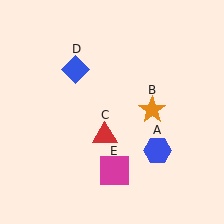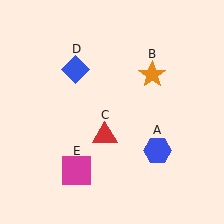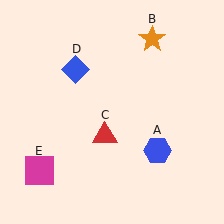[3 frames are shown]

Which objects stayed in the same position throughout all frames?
Blue hexagon (object A) and red triangle (object C) and blue diamond (object D) remained stationary.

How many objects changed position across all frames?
2 objects changed position: orange star (object B), magenta square (object E).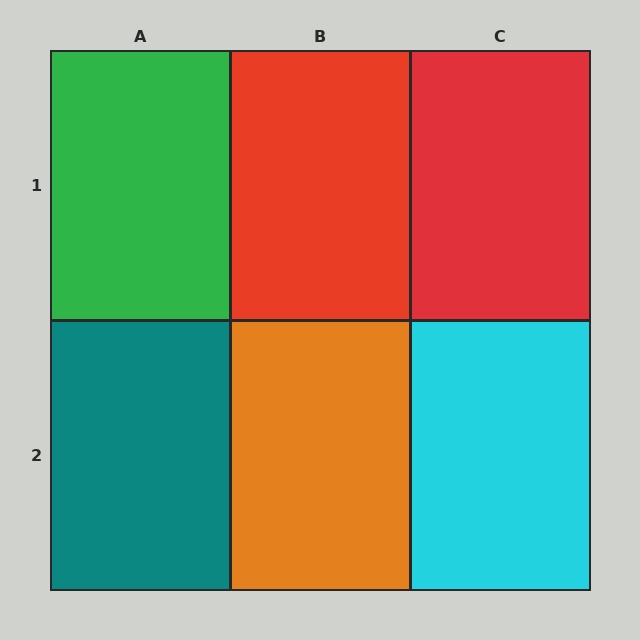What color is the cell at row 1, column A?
Green.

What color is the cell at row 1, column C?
Red.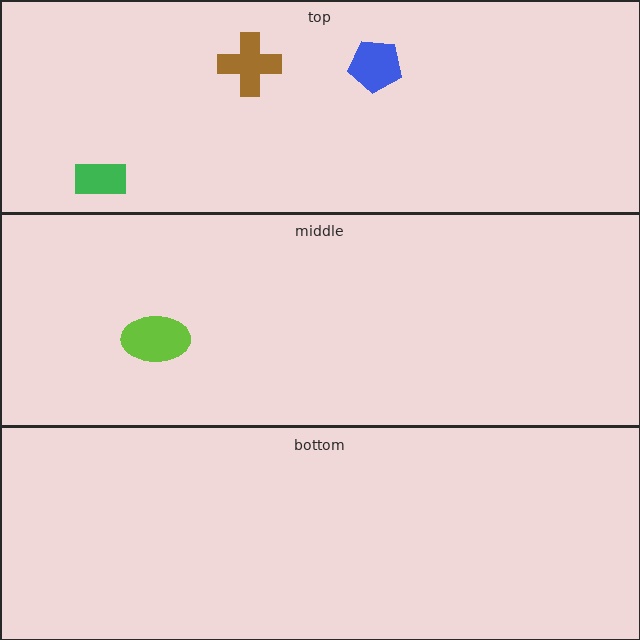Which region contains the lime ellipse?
The middle region.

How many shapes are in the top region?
3.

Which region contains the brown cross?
The top region.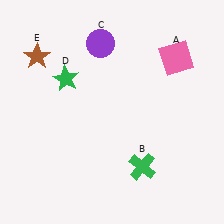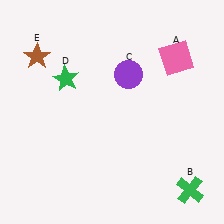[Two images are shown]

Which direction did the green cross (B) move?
The green cross (B) moved right.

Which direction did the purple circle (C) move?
The purple circle (C) moved down.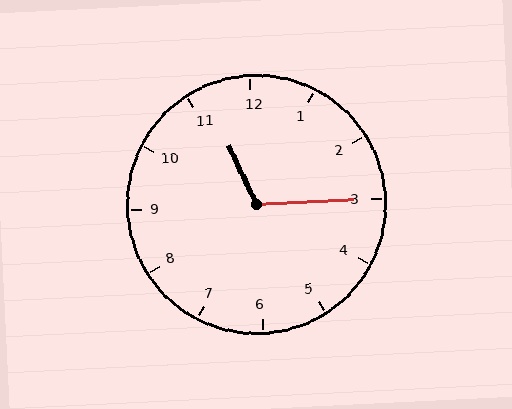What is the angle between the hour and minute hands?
Approximately 112 degrees.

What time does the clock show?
11:15.